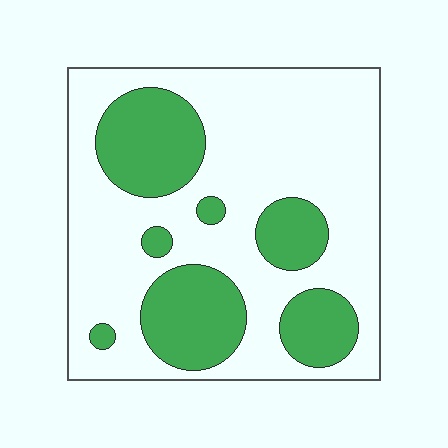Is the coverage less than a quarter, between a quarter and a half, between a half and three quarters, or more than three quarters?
Between a quarter and a half.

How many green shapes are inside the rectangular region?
7.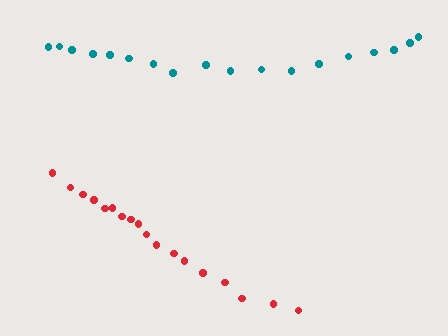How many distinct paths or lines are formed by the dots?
There are 2 distinct paths.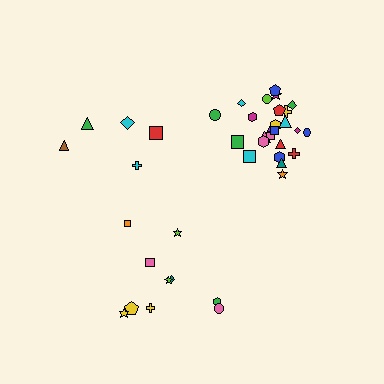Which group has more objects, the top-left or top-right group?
The top-right group.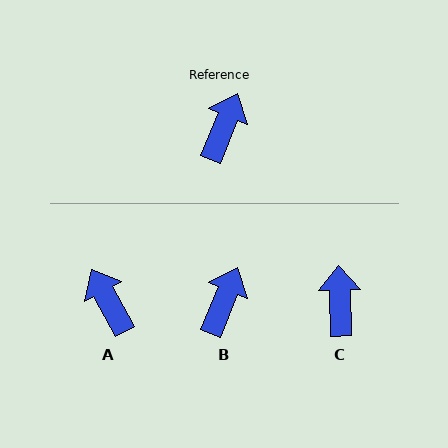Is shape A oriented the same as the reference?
No, it is off by about 50 degrees.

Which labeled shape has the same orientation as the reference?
B.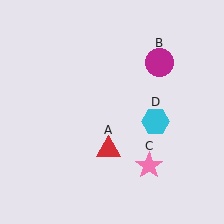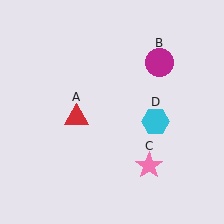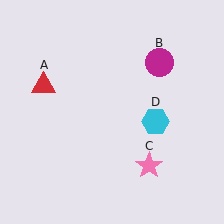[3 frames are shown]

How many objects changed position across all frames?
1 object changed position: red triangle (object A).